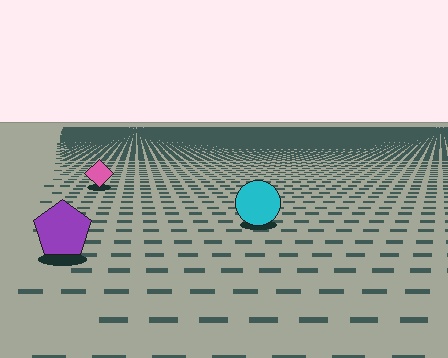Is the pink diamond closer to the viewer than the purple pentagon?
No. The purple pentagon is closer — you can tell from the texture gradient: the ground texture is coarser near it.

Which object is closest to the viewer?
The purple pentagon is closest. The texture marks near it are larger and more spread out.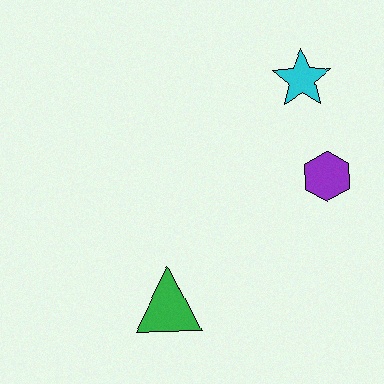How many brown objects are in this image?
There are no brown objects.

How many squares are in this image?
There are no squares.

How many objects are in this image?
There are 3 objects.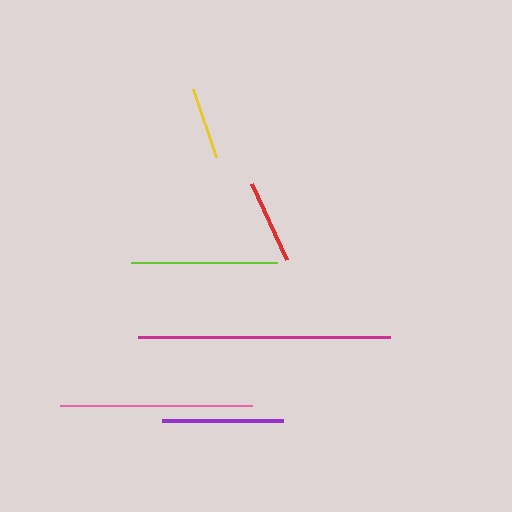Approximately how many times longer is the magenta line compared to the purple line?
The magenta line is approximately 2.1 times the length of the purple line.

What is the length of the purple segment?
The purple segment is approximately 121 pixels long.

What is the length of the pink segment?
The pink segment is approximately 192 pixels long.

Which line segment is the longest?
The magenta line is the longest at approximately 252 pixels.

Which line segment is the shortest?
The yellow line is the shortest at approximately 71 pixels.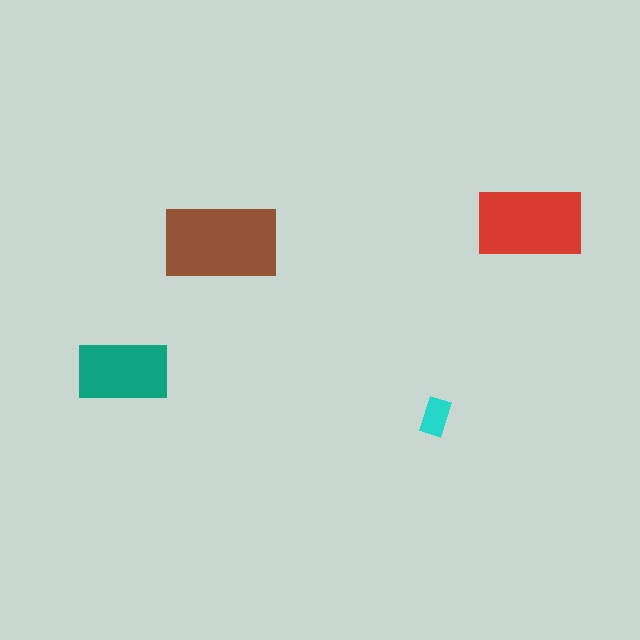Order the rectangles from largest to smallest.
the brown one, the red one, the teal one, the cyan one.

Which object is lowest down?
The cyan rectangle is bottommost.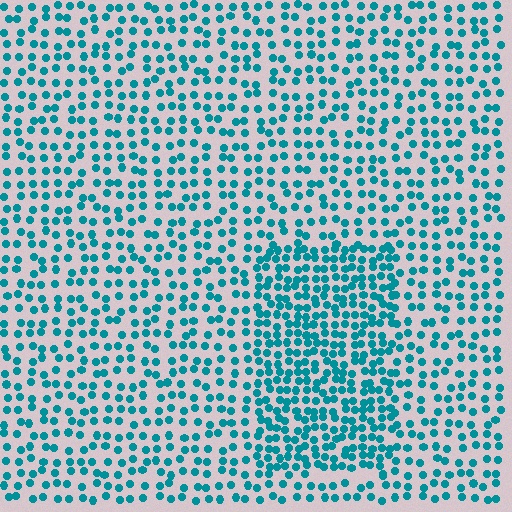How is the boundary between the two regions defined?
The boundary is defined by a change in element density (approximately 1.8x ratio). All elements are the same color, size, and shape.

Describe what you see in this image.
The image contains small teal elements arranged at two different densities. A rectangle-shaped region is visible where the elements are more densely packed than the surrounding area.